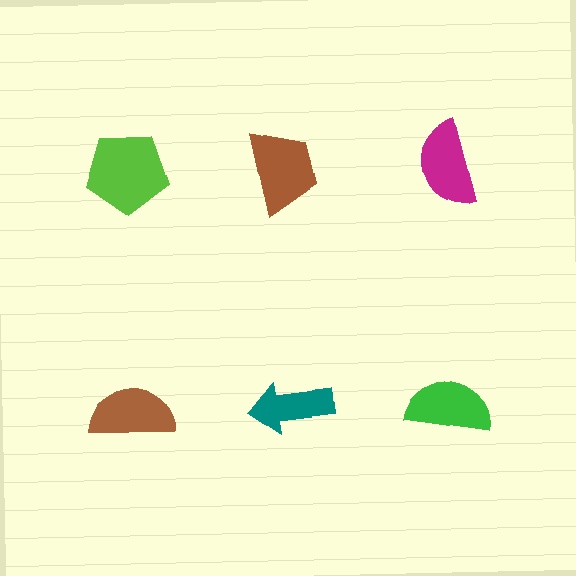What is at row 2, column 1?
A brown semicircle.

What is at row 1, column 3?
A magenta semicircle.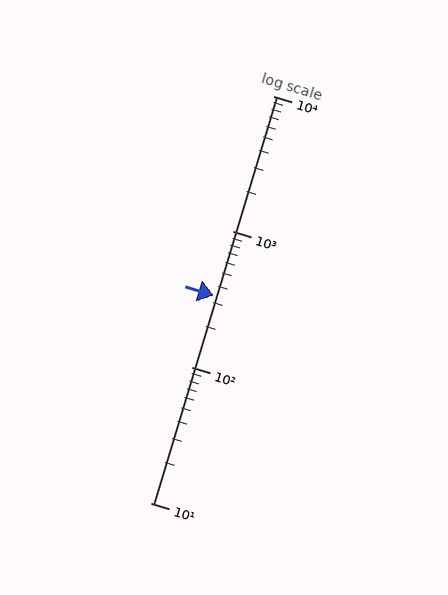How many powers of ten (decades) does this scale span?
The scale spans 3 decades, from 10 to 10000.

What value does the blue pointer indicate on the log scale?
The pointer indicates approximately 340.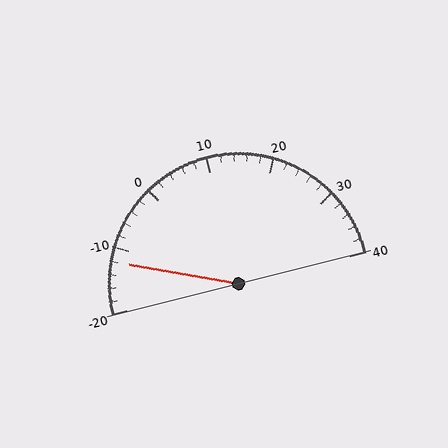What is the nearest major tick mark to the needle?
The nearest major tick mark is -10.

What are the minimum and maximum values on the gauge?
The gauge ranges from -20 to 40.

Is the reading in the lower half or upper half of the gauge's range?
The reading is in the lower half of the range (-20 to 40).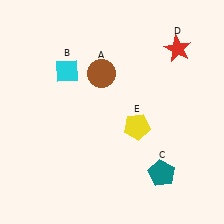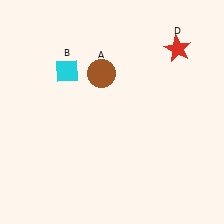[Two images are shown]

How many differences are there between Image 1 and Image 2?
There are 2 differences between the two images.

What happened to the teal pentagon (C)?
The teal pentagon (C) was removed in Image 2. It was in the bottom-right area of Image 1.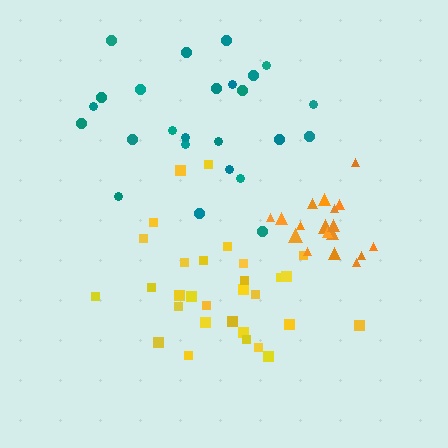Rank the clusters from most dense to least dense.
orange, yellow, teal.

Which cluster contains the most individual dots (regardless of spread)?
Yellow (30).